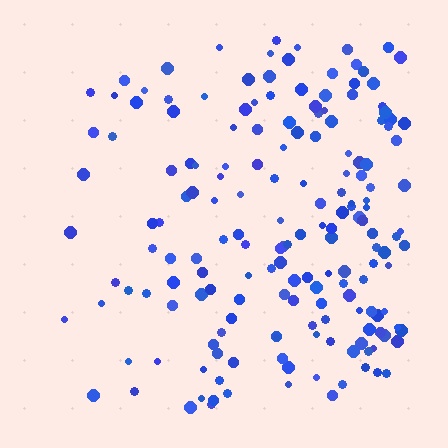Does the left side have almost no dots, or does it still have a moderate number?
Still a moderate number, just noticeably fewer than the right.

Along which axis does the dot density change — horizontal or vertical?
Horizontal.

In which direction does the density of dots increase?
From left to right, with the right side densest.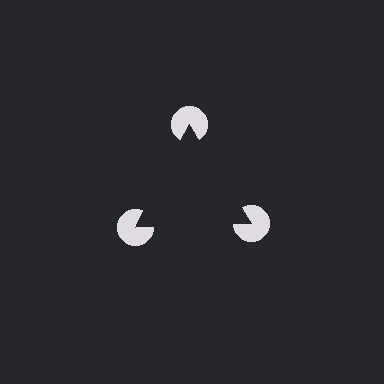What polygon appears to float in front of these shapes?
An illusory triangle — its edges are inferred from the aligned wedge cuts in the pac-man discs, not physically drawn.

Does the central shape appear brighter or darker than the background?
It typically appears slightly darker than the background, even though no actual brightness change is drawn.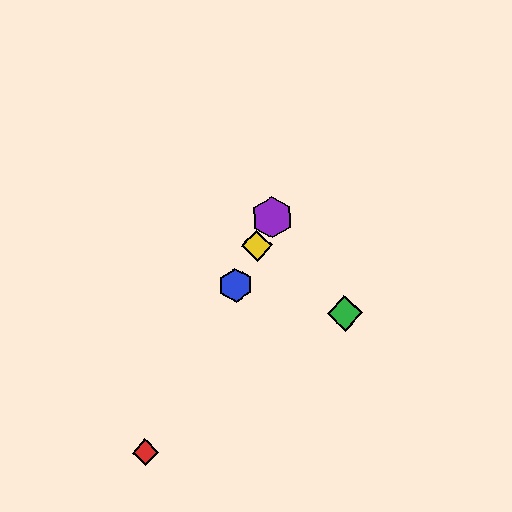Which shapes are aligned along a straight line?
The red diamond, the blue hexagon, the yellow diamond, the purple hexagon are aligned along a straight line.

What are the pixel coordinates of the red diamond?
The red diamond is at (146, 452).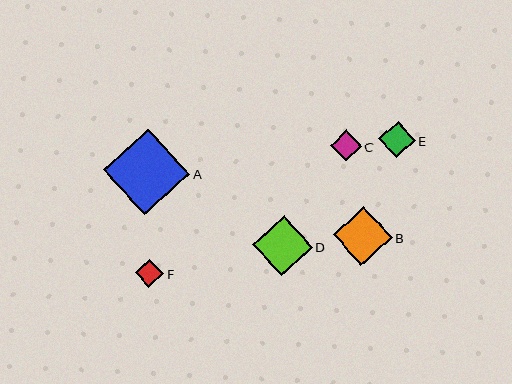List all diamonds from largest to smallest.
From largest to smallest: A, D, B, E, C, F.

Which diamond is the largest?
Diamond A is the largest with a size of approximately 86 pixels.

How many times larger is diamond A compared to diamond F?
Diamond A is approximately 3.1 times the size of diamond F.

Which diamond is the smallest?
Diamond F is the smallest with a size of approximately 28 pixels.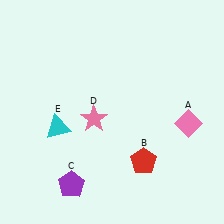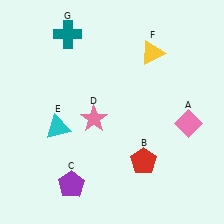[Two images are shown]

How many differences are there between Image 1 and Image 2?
There are 2 differences between the two images.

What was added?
A yellow triangle (F), a teal cross (G) were added in Image 2.